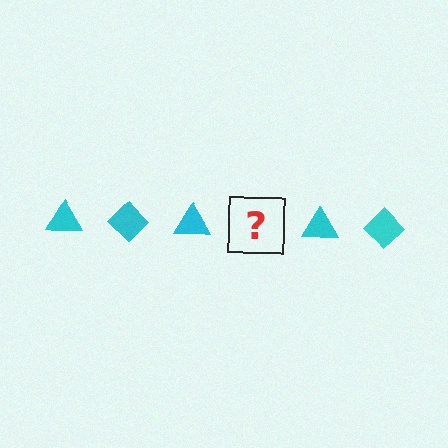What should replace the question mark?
The question mark should be replaced with a cyan diamond.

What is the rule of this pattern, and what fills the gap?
The rule is that the pattern cycles through triangle, diamond shapes in cyan. The gap should be filled with a cyan diamond.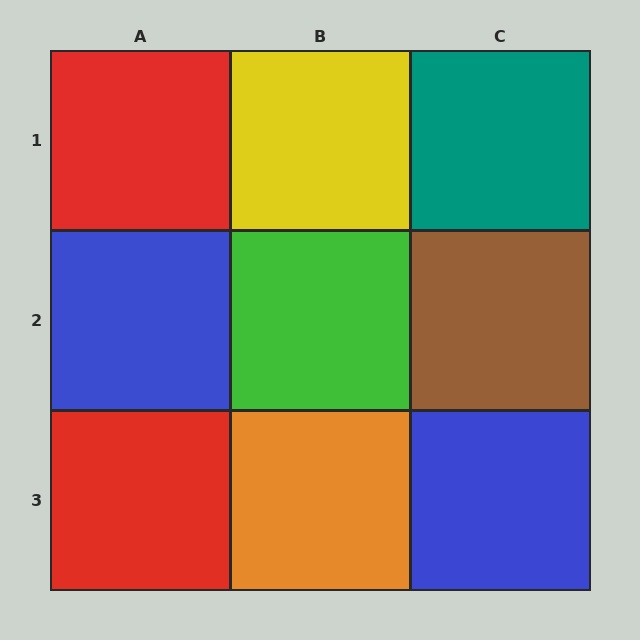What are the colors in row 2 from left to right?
Blue, green, brown.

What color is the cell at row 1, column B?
Yellow.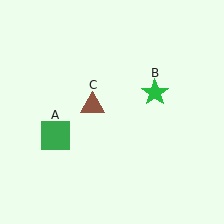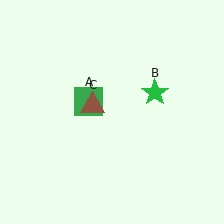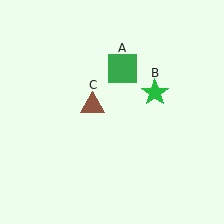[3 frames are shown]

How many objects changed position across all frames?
1 object changed position: green square (object A).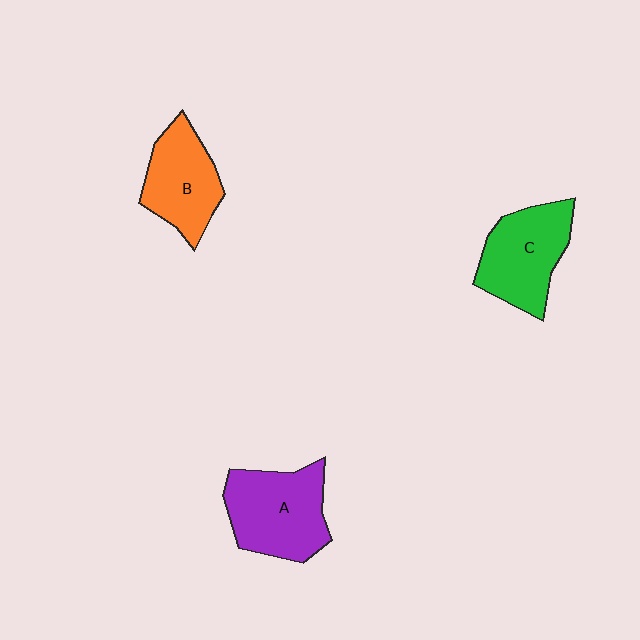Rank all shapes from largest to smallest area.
From largest to smallest: A (purple), C (green), B (orange).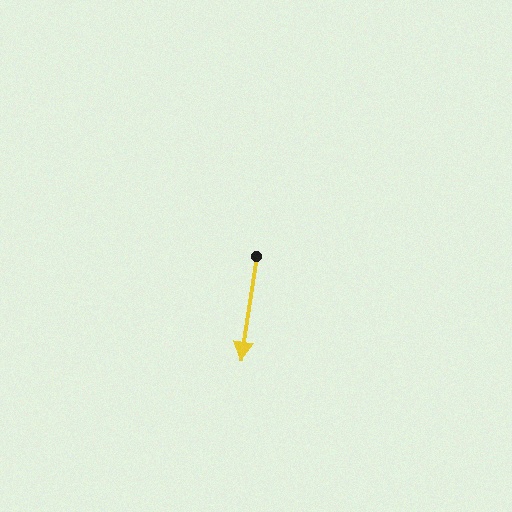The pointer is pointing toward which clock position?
Roughly 6 o'clock.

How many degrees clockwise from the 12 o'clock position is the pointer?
Approximately 188 degrees.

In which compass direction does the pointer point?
South.